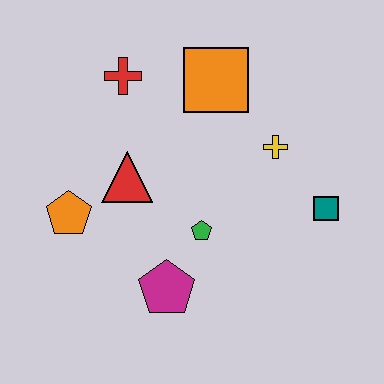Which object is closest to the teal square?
The yellow cross is closest to the teal square.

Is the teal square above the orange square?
No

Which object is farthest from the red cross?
The teal square is farthest from the red cross.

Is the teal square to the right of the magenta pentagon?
Yes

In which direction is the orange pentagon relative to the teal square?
The orange pentagon is to the left of the teal square.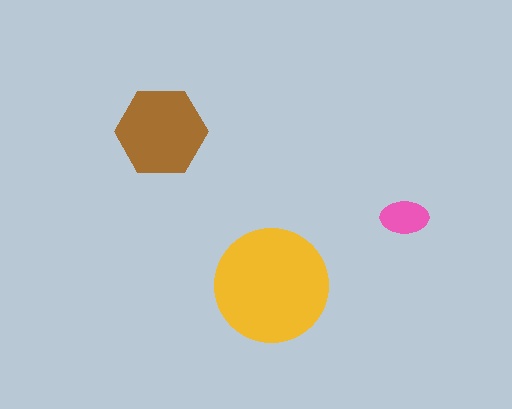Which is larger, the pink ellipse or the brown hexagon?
The brown hexagon.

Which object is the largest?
The yellow circle.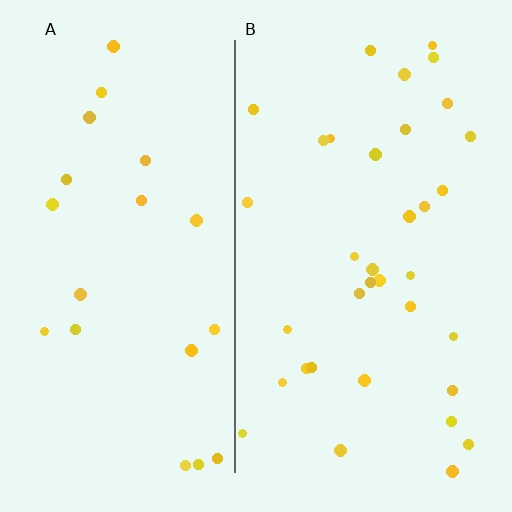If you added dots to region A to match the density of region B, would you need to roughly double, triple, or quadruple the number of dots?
Approximately double.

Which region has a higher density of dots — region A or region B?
B (the right).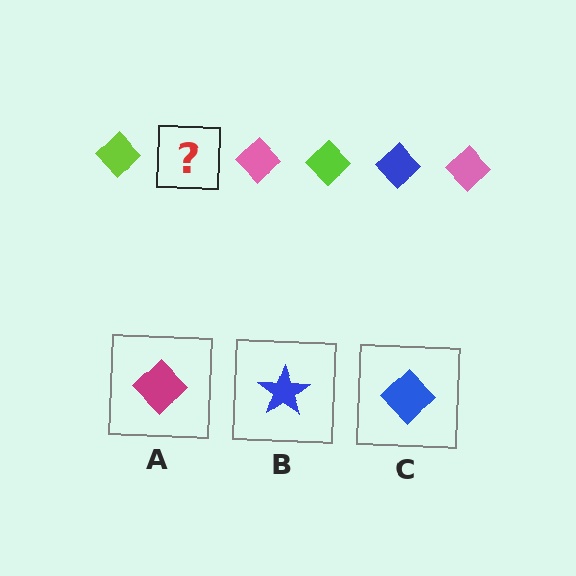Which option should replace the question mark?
Option C.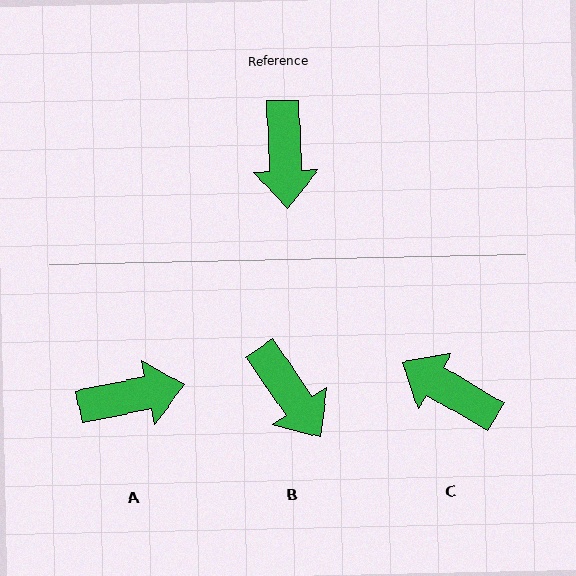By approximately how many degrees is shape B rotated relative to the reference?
Approximately 32 degrees counter-clockwise.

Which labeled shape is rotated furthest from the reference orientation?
C, about 123 degrees away.